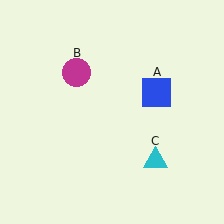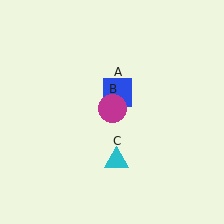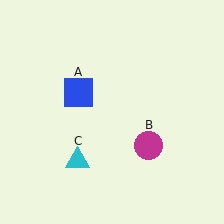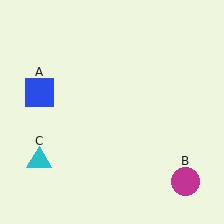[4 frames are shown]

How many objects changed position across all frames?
3 objects changed position: blue square (object A), magenta circle (object B), cyan triangle (object C).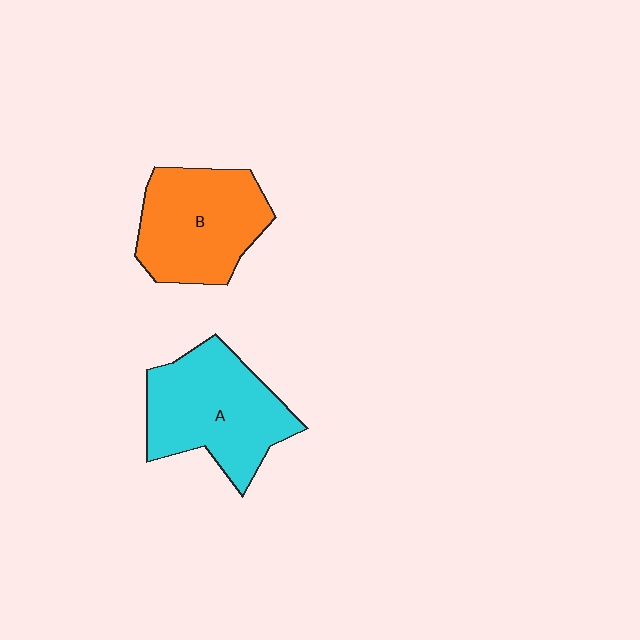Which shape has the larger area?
Shape A (cyan).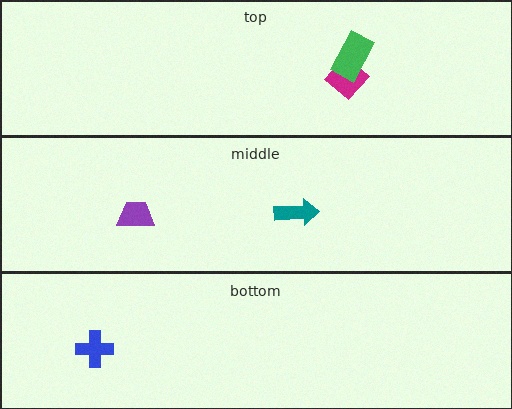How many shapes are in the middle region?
2.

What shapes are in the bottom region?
The blue cross.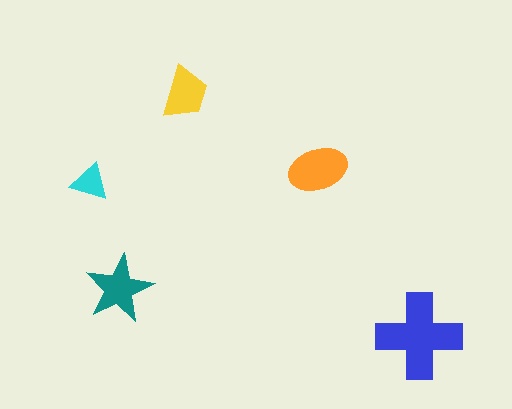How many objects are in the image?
There are 5 objects in the image.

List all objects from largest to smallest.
The blue cross, the orange ellipse, the teal star, the yellow trapezoid, the cyan triangle.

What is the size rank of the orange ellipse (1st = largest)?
2nd.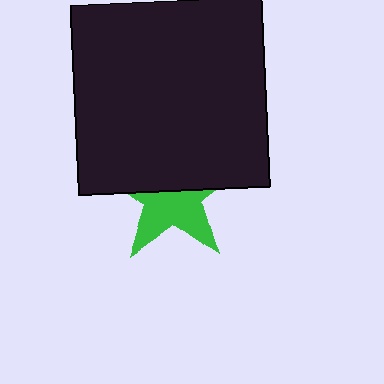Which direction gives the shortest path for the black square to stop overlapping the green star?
Moving up gives the shortest separation.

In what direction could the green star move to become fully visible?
The green star could move down. That would shift it out from behind the black square entirely.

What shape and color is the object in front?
The object in front is a black square.